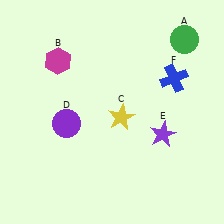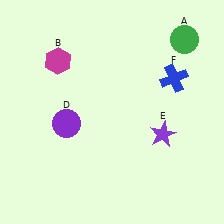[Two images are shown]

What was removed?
The yellow star (C) was removed in Image 2.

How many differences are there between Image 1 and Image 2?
There is 1 difference between the two images.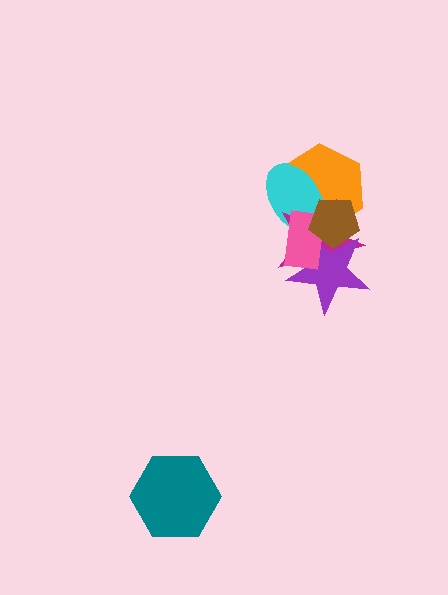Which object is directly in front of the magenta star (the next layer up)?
The purple star is directly in front of the magenta star.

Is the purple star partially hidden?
Yes, it is partially covered by another shape.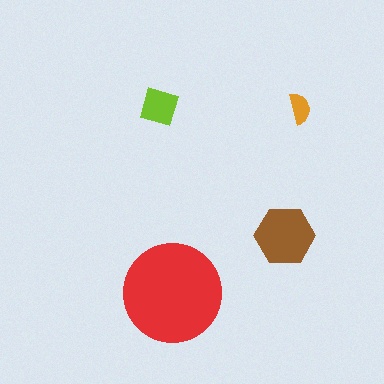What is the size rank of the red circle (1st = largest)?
1st.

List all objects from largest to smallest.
The red circle, the brown hexagon, the lime diamond, the orange semicircle.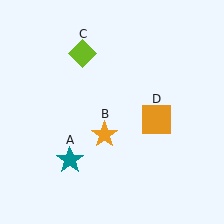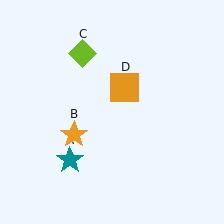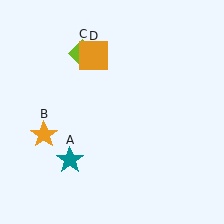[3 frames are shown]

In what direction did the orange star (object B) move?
The orange star (object B) moved left.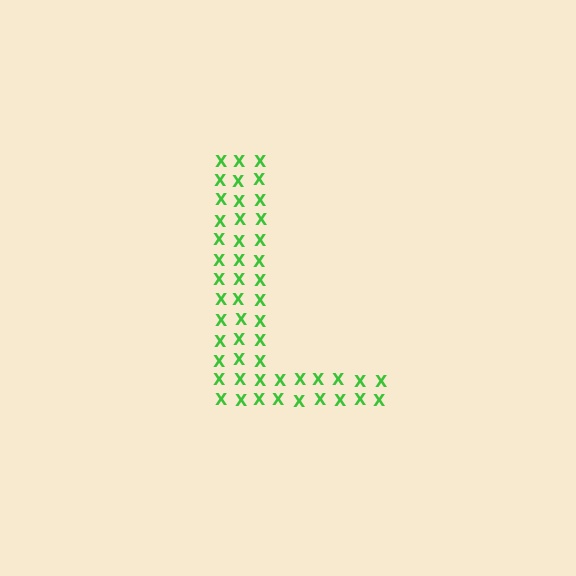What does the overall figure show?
The overall figure shows the letter L.